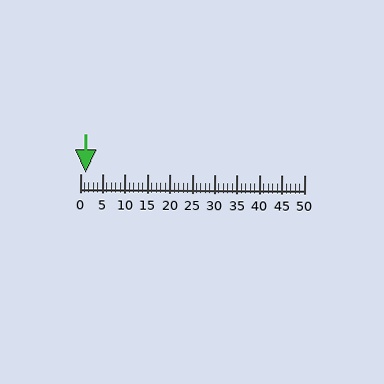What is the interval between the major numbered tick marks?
The major tick marks are spaced 5 units apart.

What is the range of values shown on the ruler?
The ruler shows values from 0 to 50.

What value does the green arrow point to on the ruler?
The green arrow points to approximately 1.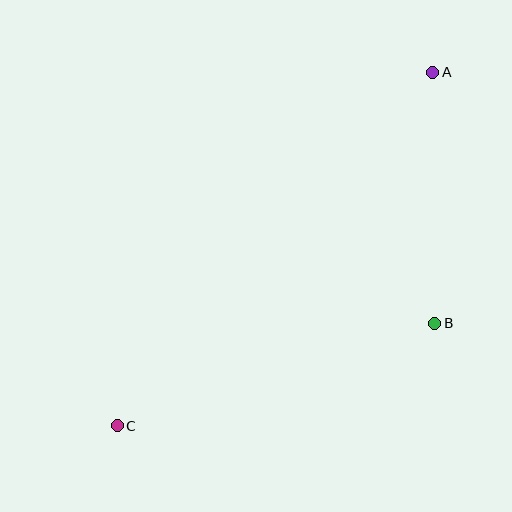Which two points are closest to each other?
Points A and B are closest to each other.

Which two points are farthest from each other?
Points A and C are farthest from each other.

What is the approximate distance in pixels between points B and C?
The distance between B and C is approximately 334 pixels.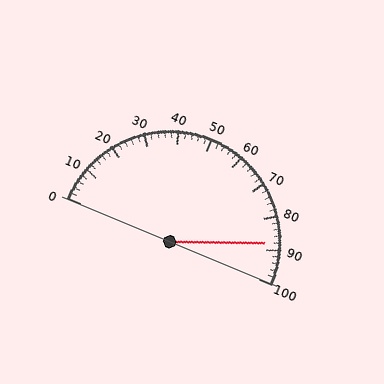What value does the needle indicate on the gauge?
The needle indicates approximately 88.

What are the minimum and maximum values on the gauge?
The gauge ranges from 0 to 100.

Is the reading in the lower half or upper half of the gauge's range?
The reading is in the upper half of the range (0 to 100).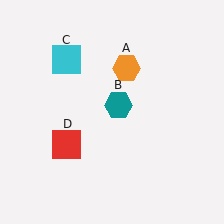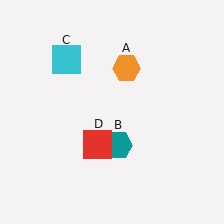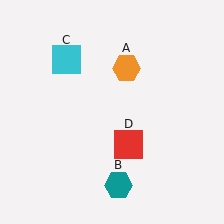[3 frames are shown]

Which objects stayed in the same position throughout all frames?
Orange hexagon (object A) and cyan square (object C) remained stationary.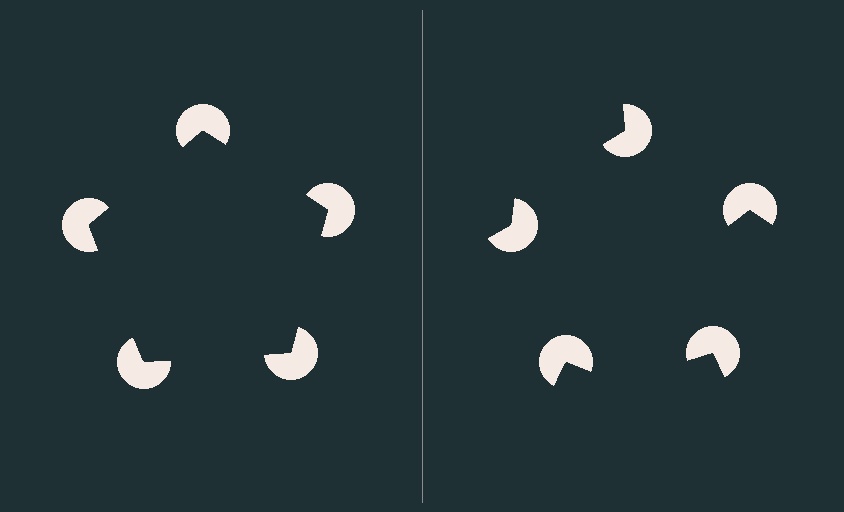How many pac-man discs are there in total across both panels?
10 — 5 on each side.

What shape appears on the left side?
An illusory pentagon.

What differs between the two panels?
The pac-man discs are positioned identically on both sides; only the wedge orientations differ. On the left they align to a pentagon; on the right they are misaligned.